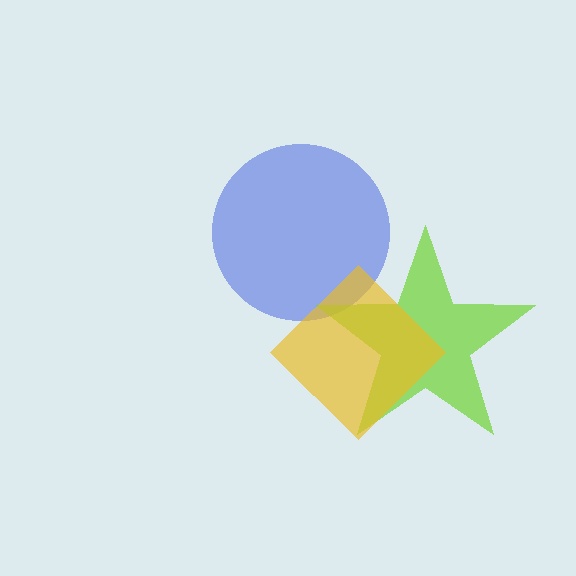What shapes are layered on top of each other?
The layered shapes are: a blue circle, a lime star, a yellow diamond.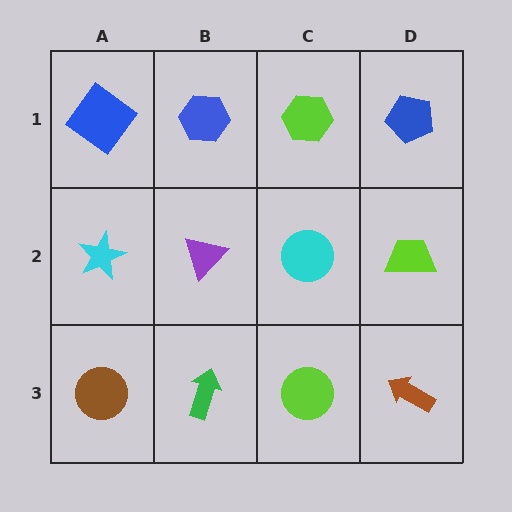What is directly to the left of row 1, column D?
A lime hexagon.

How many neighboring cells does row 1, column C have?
3.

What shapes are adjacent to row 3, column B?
A purple triangle (row 2, column B), a brown circle (row 3, column A), a lime circle (row 3, column C).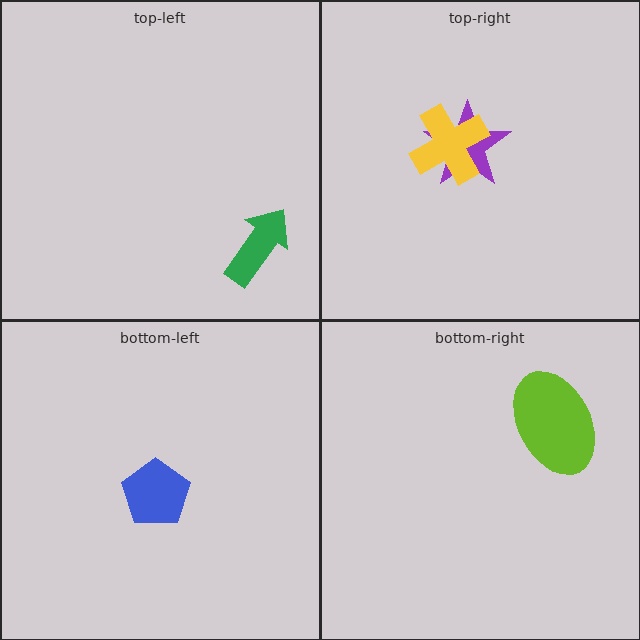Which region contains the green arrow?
The top-left region.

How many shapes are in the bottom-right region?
1.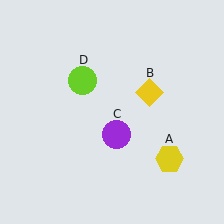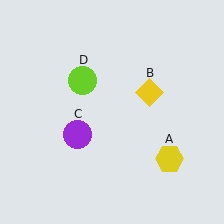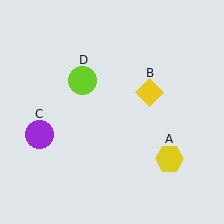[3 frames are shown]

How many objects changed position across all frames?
1 object changed position: purple circle (object C).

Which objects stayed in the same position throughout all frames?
Yellow hexagon (object A) and yellow diamond (object B) and lime circle (object D) remained stationary.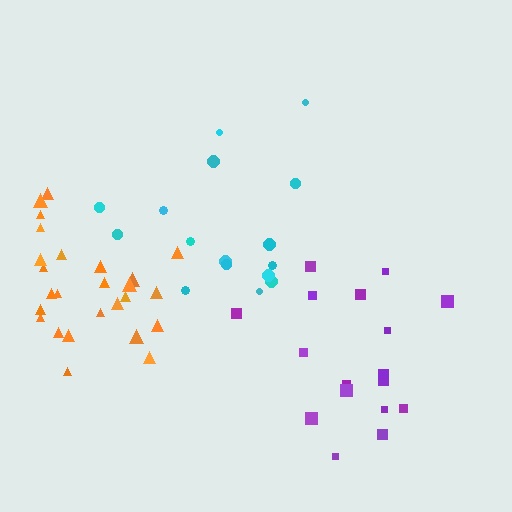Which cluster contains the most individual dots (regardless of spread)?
Orange (26).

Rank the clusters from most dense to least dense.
orange, purple, cyan.